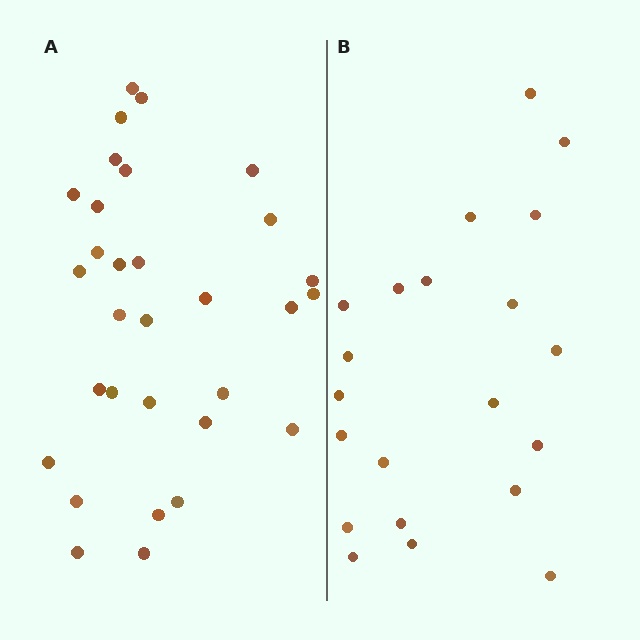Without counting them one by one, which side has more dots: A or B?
Region A (the left region) has more dots.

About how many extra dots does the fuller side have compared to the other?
Region A has roughly 10 or so more dots than region B.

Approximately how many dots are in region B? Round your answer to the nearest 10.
About 20 dots. (The exact count is 21, which rounds to 20.)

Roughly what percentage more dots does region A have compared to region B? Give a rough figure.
About 50% more.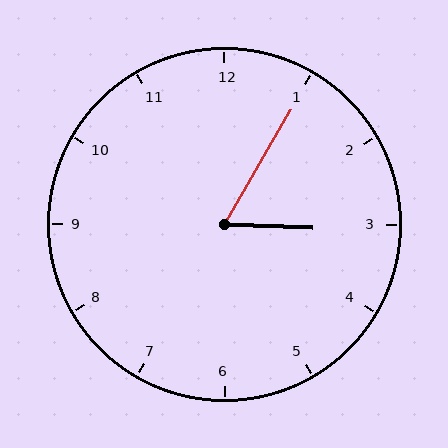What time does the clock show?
3:05.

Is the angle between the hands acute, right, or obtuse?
It is acute.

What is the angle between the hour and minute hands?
Approximately 62 degrees.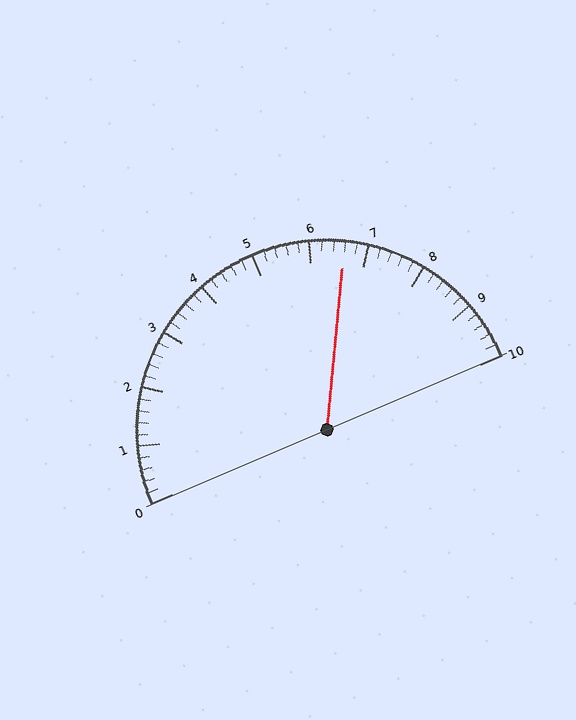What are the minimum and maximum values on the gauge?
The gauge ranges from 0 to 10.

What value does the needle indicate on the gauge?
The needle indicates approximately 6.6.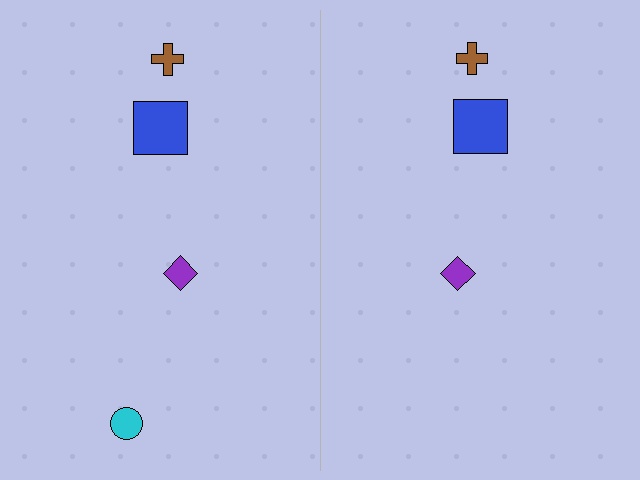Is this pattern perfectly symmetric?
No, the pattern is not perfectly symmetric. A cyan circle is missing from the right side.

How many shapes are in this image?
There are 7 shapes in this image.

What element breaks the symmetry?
A cyan circle is missing from the right side.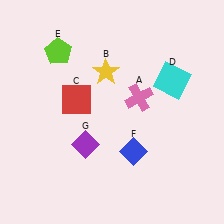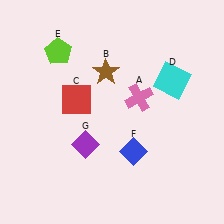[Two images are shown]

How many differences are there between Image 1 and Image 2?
There is 1 difference between the two images.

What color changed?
The star (B) changed from yellow in Image 1 to brown in Image 2.